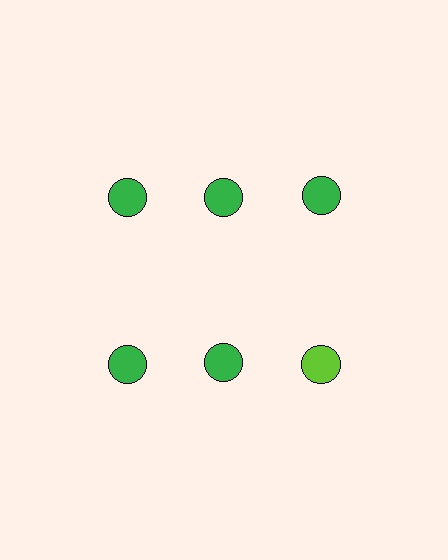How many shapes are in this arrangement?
There are 6 shapes arranged in a grid pattern.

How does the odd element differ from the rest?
It has a different color: lime instead of green.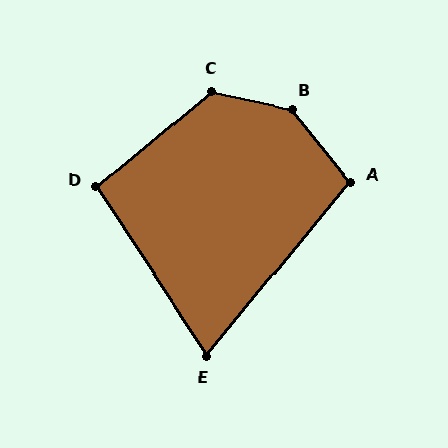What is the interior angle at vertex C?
Approximately 128 degrees (obtuse).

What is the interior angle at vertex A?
Approximately 102 degrees (obtuse).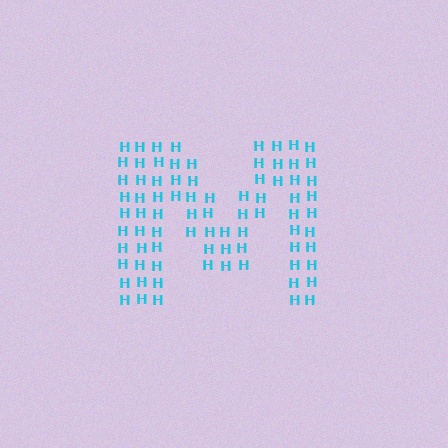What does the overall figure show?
The overall figure shows the letter M.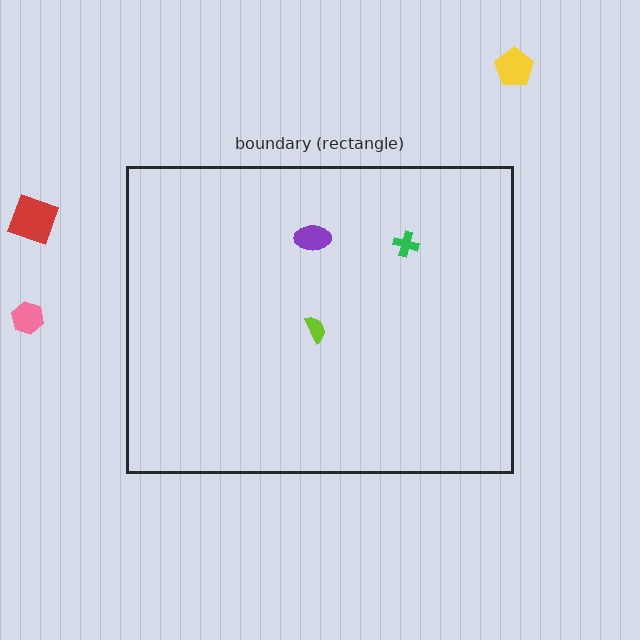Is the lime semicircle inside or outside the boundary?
Inside.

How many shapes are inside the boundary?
3 inside, 3 outside.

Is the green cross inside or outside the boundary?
Inside.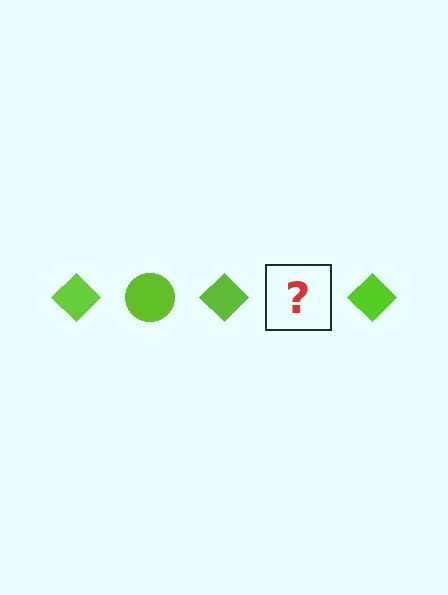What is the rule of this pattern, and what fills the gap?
The rule is that the pattern cycles through diamond, circle shapes in lime. The gap should be filled with a lime circle.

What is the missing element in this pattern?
The missing element is a lime circle.